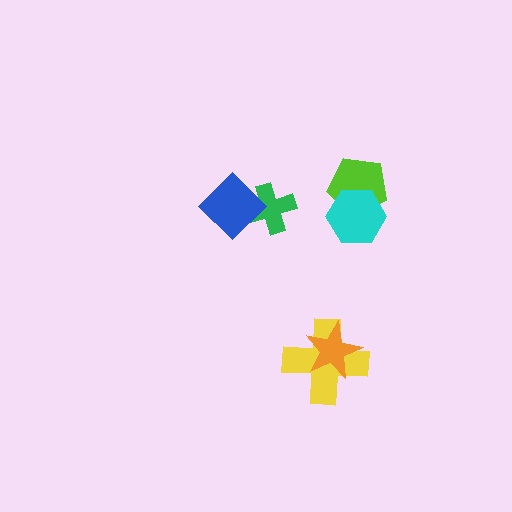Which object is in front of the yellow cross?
The orange star is in front of the yellow cross.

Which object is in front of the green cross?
The blue diamond is in front of the green cross.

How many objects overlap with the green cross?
1 object overlaps with the green cross.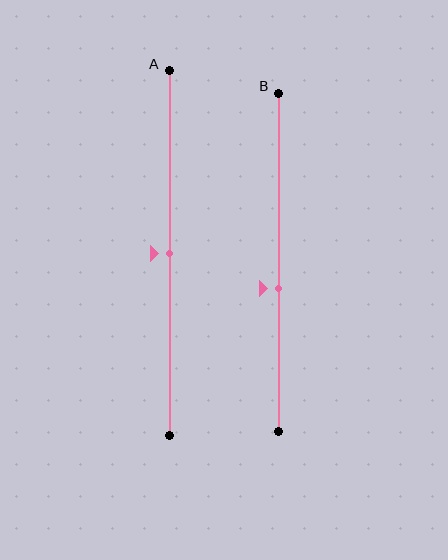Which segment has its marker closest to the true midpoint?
Segment A has its marker closest to the true midpoint.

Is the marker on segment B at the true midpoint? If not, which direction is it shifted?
No, the marker on segment B is shifted downward by about 8% of the segment length.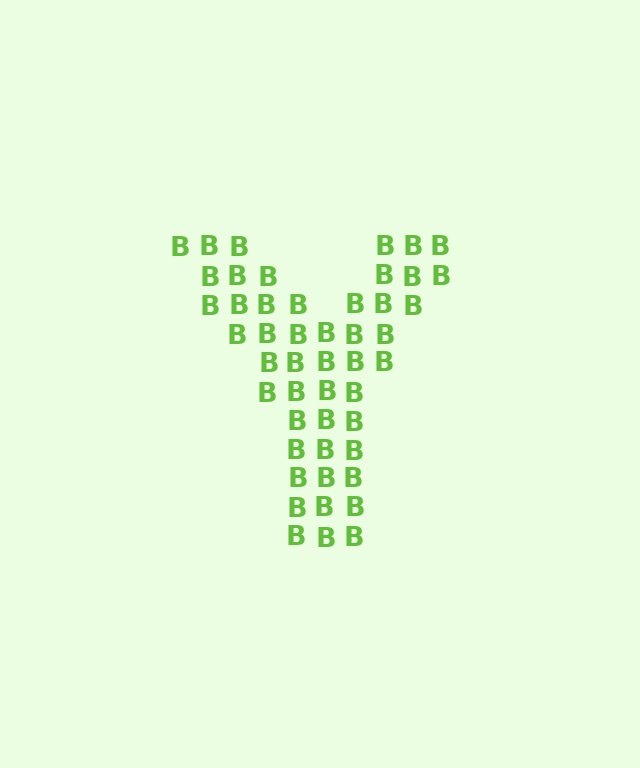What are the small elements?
The small elements are letter B's.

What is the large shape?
The large shape is the letter Y.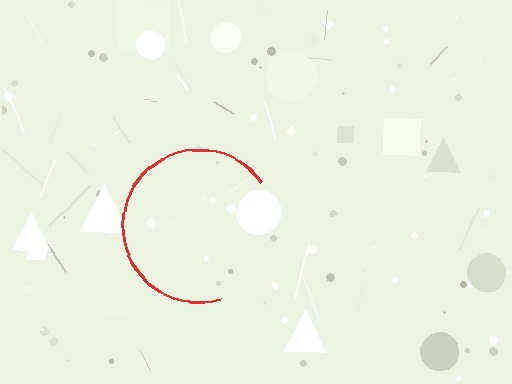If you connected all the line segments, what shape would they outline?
They would outline a circle.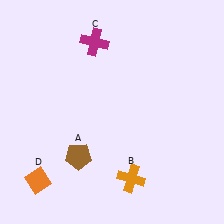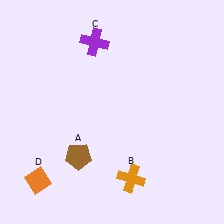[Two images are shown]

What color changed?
The cross (C) changed from magenta in Image 1 to purple in Image 2.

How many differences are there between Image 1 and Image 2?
There is 1 difference between the two images.